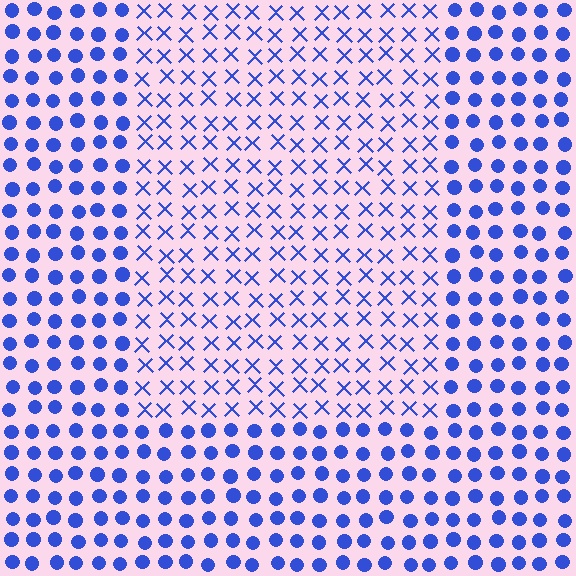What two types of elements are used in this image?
The image uses X marks inside the rectangle region and circles outside it.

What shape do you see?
I see a rectangle.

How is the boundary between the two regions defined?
The boundary is defined by a change in element shape: X marks inside vs. circles outside. All elements share the same color and spacing.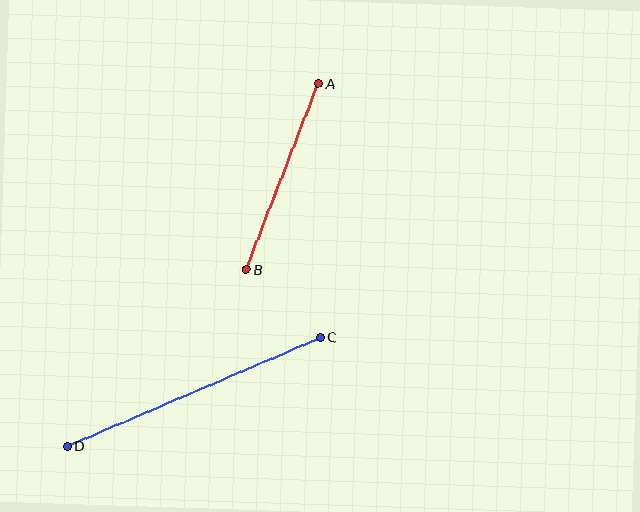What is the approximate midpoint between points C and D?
The midpoint is at approximately (194, 392) pixels.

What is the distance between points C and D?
The distance is approximately 276 pixels.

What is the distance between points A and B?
The distance is approximately 199 pixels.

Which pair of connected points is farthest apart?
Points C and D are farthest apart.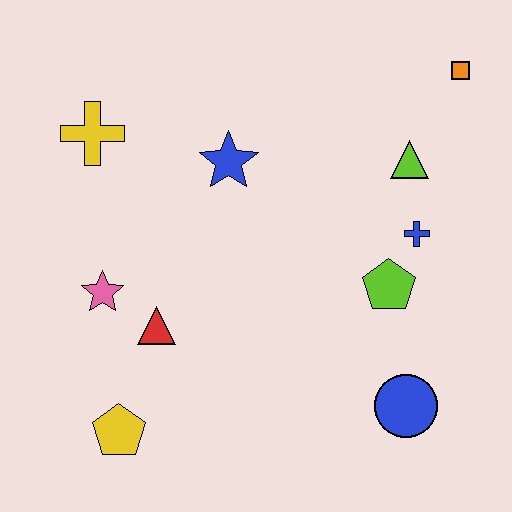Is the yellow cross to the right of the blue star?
No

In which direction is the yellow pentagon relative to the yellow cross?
The yellow pentagon is below the yellow cross.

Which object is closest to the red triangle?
The pink star is closest to the red triangle.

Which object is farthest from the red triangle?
The orange square is farthest from the red triangle.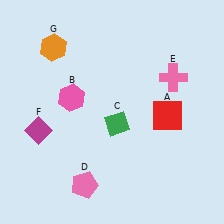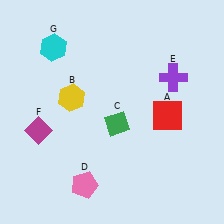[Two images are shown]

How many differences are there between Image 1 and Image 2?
There are 3 differences between the two images.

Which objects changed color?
B changed from pink to yellow. E changed from pink to purple. G changed from orange to cyan.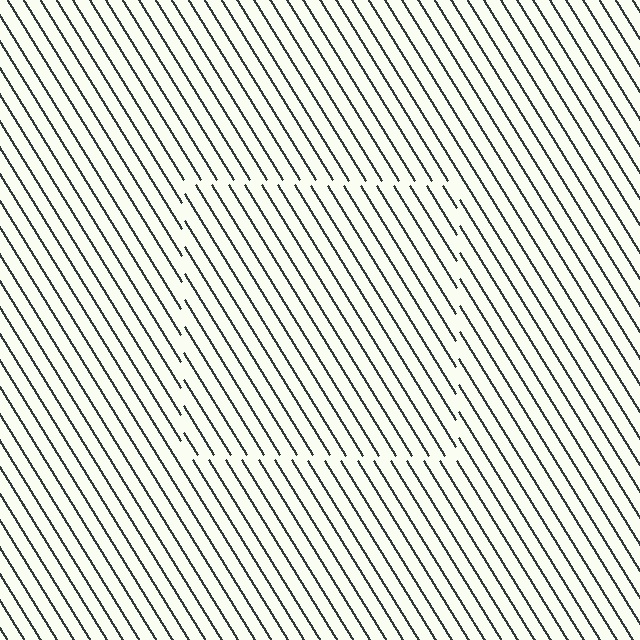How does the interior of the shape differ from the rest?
The interior of the shape contains the same grating, shifted by half a period — the contour is defined by the phase discontinuity where line-ends from the inner and outer gratings abut.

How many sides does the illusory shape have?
4 sides — the line-ends trace a square.